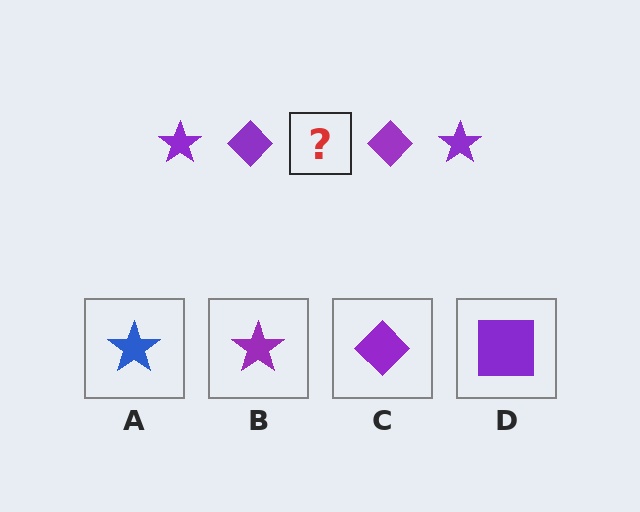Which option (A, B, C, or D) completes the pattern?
B.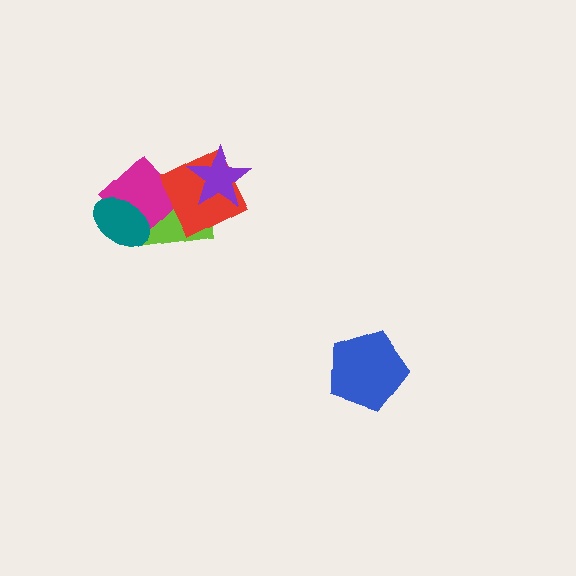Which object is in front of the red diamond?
The purple star is in front of the red diamond.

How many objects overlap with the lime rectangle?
4 objects overlap with the lime rectangle.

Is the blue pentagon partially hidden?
No, no other shape covers it.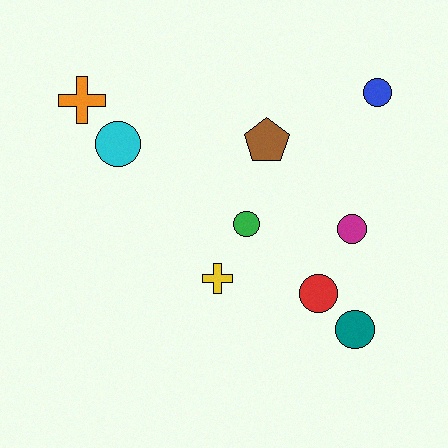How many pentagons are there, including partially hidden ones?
There is 1 pentagon.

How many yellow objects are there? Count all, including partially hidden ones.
There is 1 yellow object.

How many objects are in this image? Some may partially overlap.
There are 9 objects.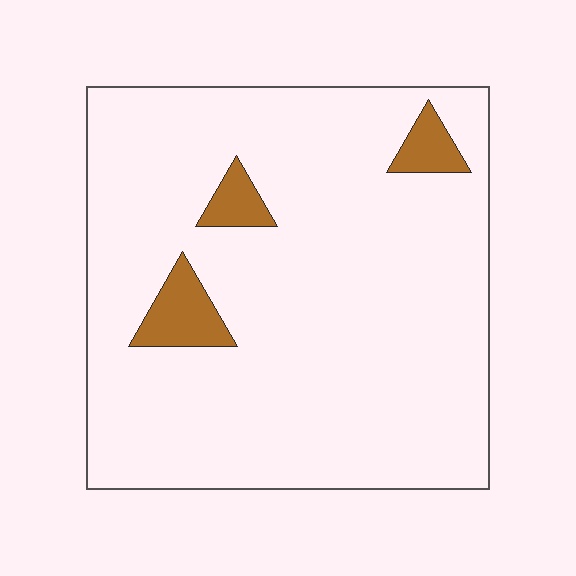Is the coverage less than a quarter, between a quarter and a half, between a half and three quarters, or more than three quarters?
Less than a quarter.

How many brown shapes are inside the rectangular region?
3.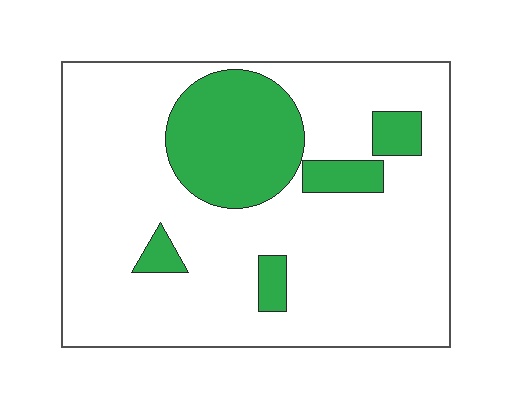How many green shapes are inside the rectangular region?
5.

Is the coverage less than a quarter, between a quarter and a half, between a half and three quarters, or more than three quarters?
Less than a quarter.